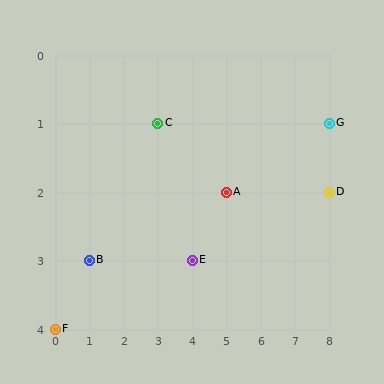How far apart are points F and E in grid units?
Points F and E are 4 columns and 1 row apart (about 4.1 grid units diagonally).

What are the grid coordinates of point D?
Point D is at grid coordinates (8, 2).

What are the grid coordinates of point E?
Point E is at grid coordinates (4, 3).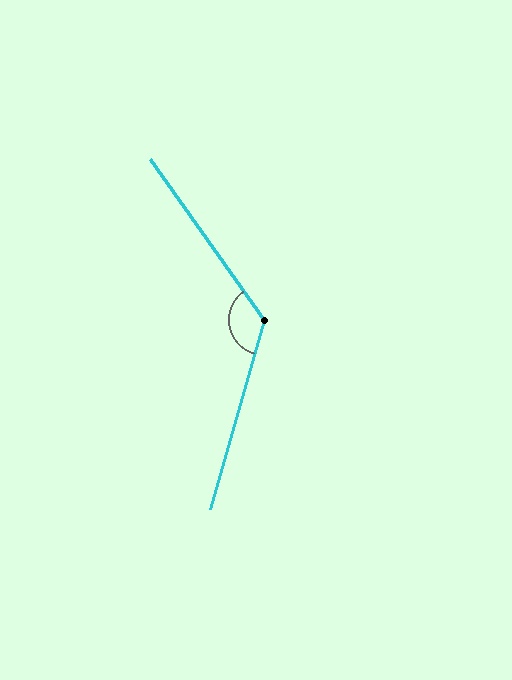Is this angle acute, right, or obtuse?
It is obtuse.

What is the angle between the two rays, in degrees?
Approximately 129 degrees.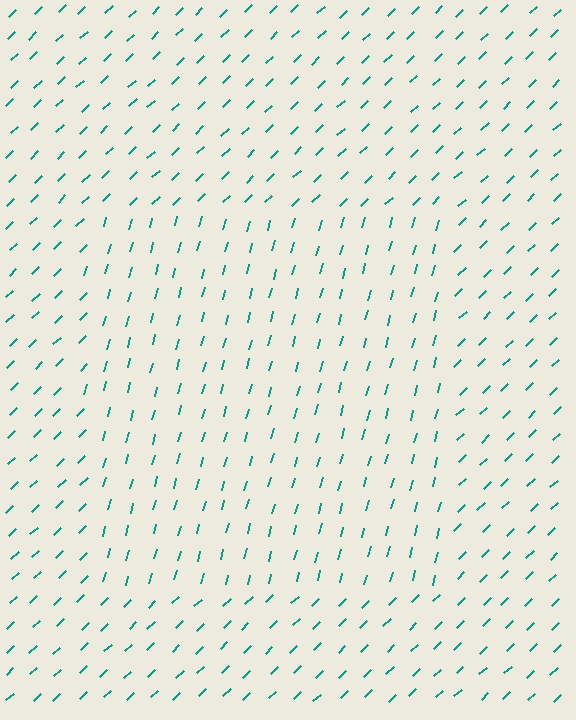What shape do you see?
I see a rectangle.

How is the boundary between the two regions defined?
The boundary is defined purely by a change in line orientation (approximately 31 degrees difference). All lines are the same color and thickness.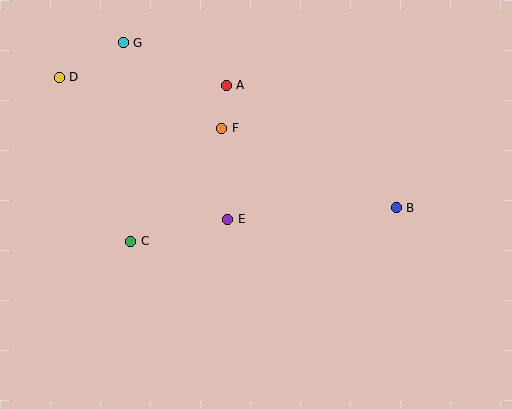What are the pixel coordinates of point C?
Point C is at (131, 241).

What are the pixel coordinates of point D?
Point D is at (59, 77).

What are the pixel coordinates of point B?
Point B is at (396, 208).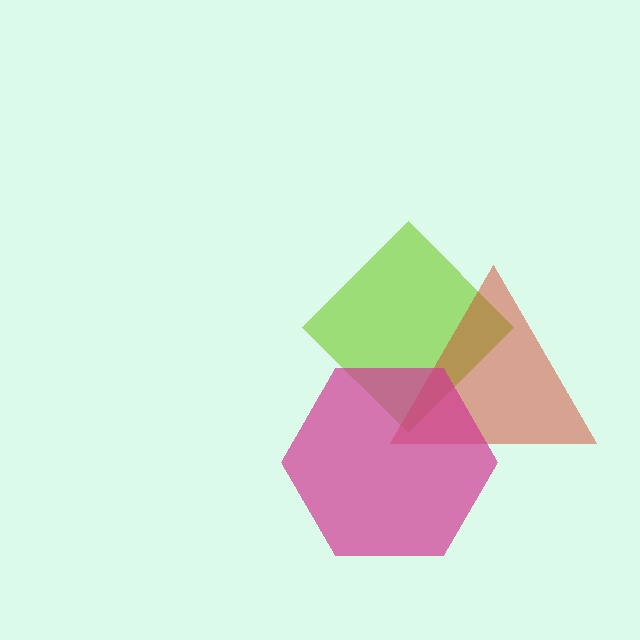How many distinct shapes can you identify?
There are 3 distinct shapes: a lime diamond, a red triangle, a magenta hexagon.